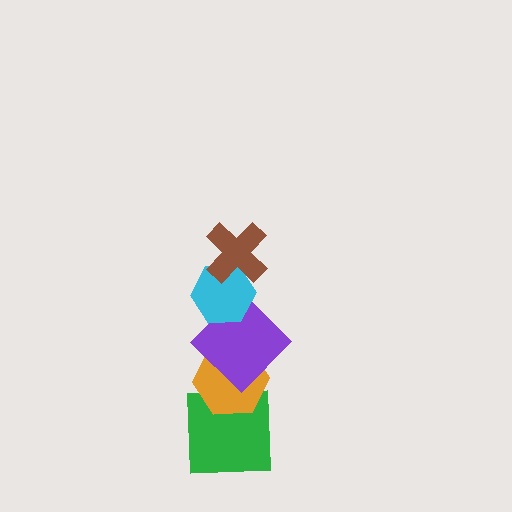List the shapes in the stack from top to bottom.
From top to bottom: the brown cross, the cyan hexagon, the purple diamond, the orange hexagon, the green square.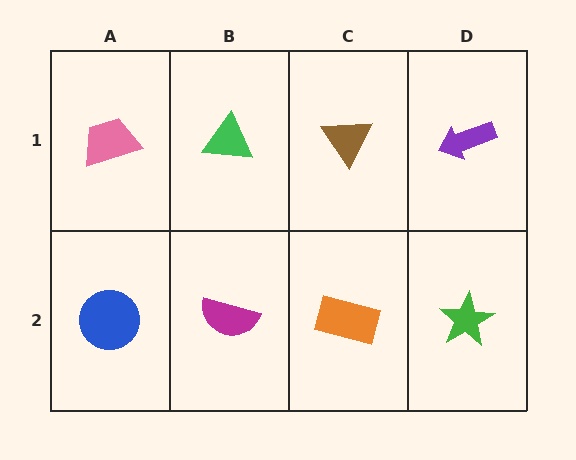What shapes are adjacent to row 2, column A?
A pink trapezoid (row 1, column A), a magenta semicircle (row 2, column B).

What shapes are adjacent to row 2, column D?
A purple arrow (row 1, column D), an orange rectangle (row 2, column C).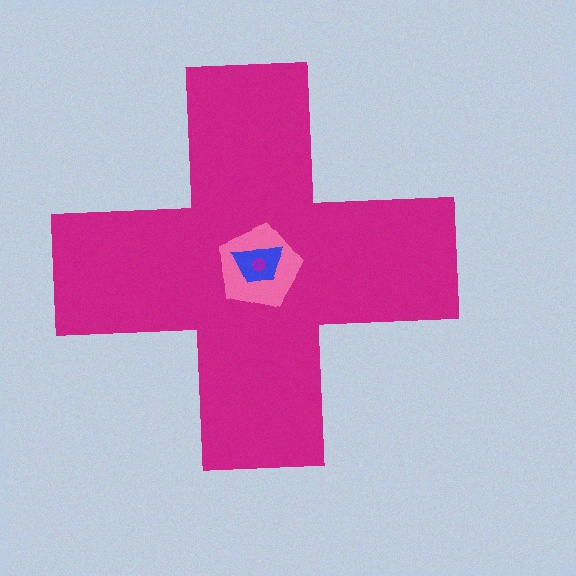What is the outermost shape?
The magenta cross.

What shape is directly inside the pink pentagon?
The blue trapezoid.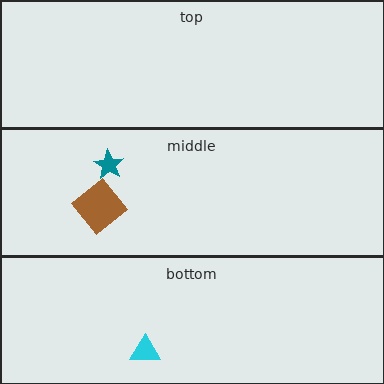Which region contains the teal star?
The middle region.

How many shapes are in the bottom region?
1.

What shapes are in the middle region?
The teal star, the brown diamond.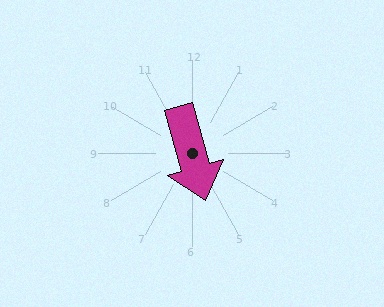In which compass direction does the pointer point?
South.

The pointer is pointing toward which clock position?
Roughly 5 o'clock.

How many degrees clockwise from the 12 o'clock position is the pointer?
Approximately 164 degrees.